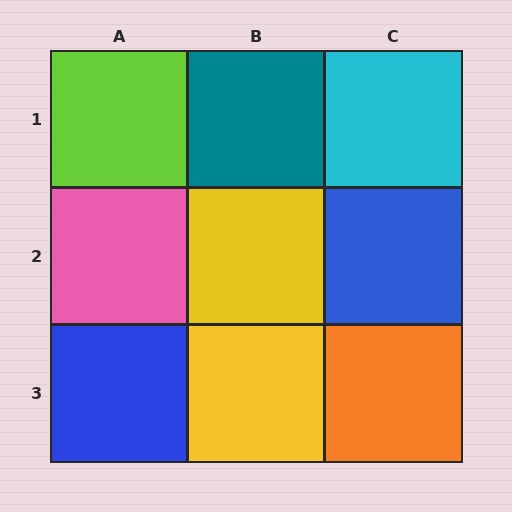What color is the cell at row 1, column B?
Teal.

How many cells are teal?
1 cell is teal.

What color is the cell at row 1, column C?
Cyan.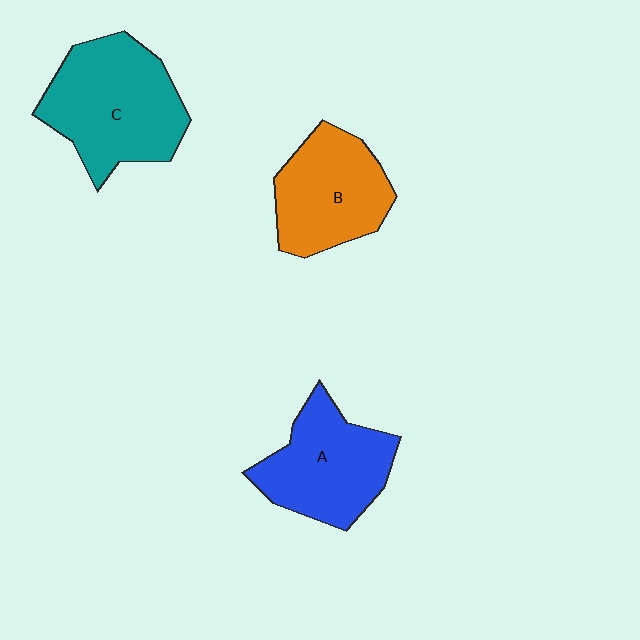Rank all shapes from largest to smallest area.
From largest to smallest: C (teal), A (blue), B (orange).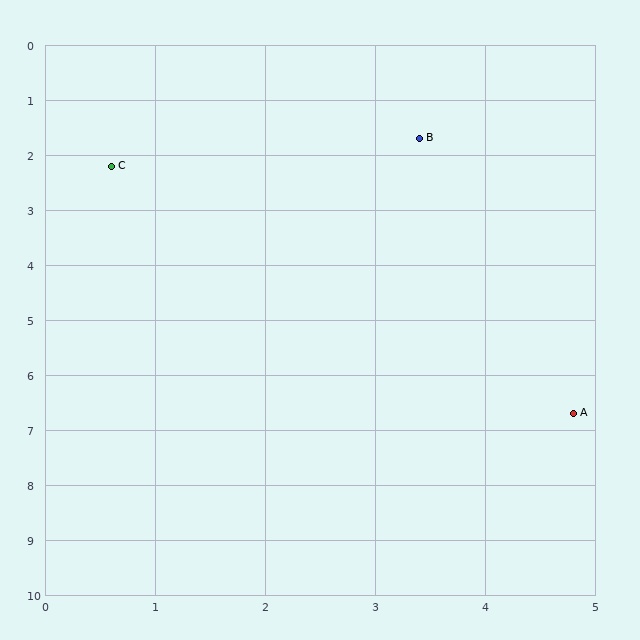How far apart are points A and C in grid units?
Points A and C are about 6.2 grid units apart.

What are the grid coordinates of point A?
Point A is at approximately (4.8, 6.7).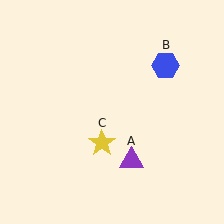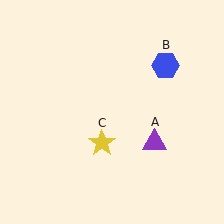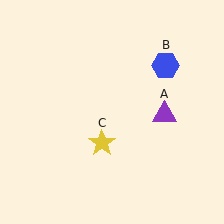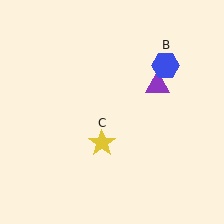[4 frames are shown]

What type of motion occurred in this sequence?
The purple triangle (object A) rotated counterclockwise around the center of the scene.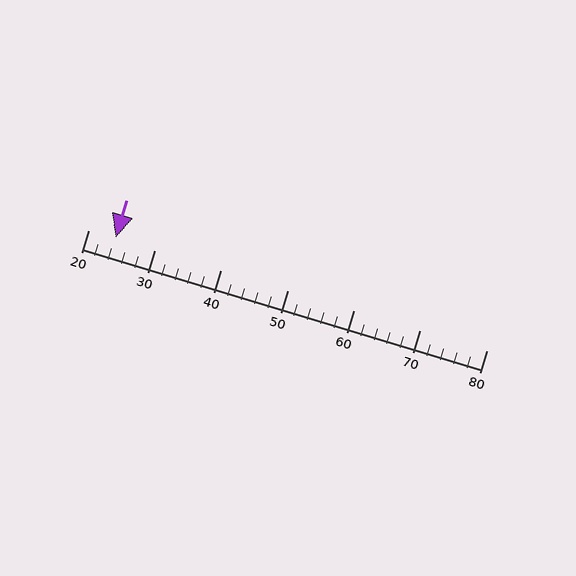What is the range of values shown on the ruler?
The ruler shows values from 20 to 80.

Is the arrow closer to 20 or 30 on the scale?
The arrow is closer to 20.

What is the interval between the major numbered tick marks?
The major tick marks are spaced 10 units apart.